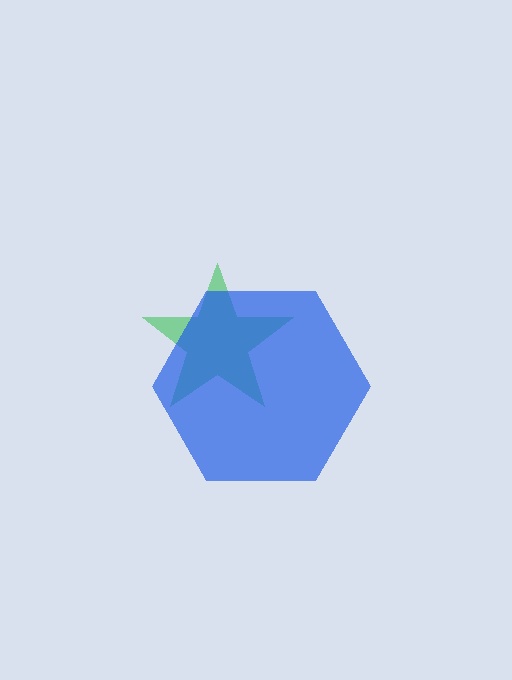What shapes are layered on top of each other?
The layered shapes are: a green star, a blue hexagon.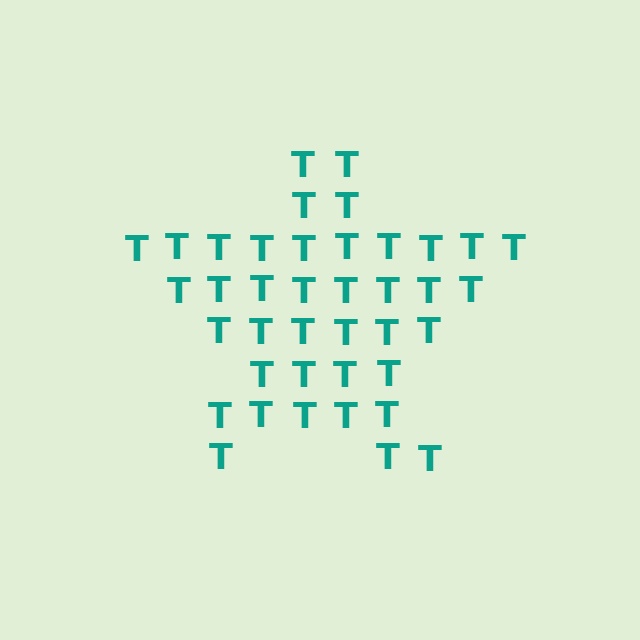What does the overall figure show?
The overall figure shows a star.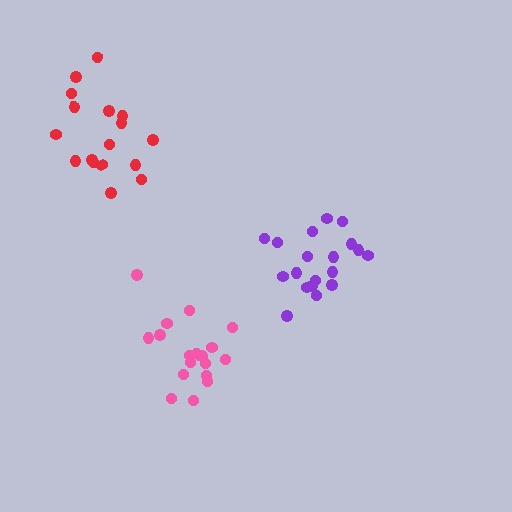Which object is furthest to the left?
The red cluster is leftmost.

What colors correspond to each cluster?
The clusters are colored: pink, purple, red.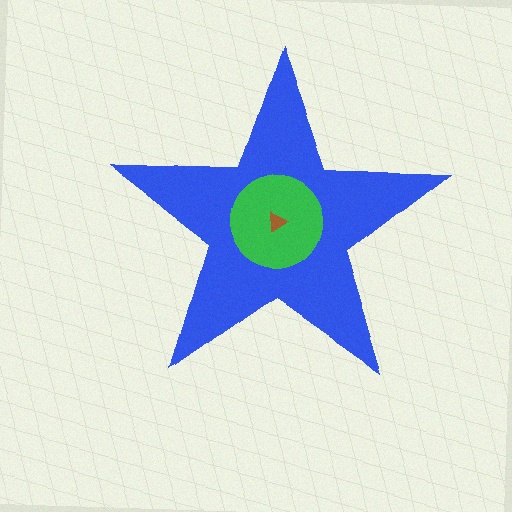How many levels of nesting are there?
3.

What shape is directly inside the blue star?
The green circle.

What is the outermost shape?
The blue star.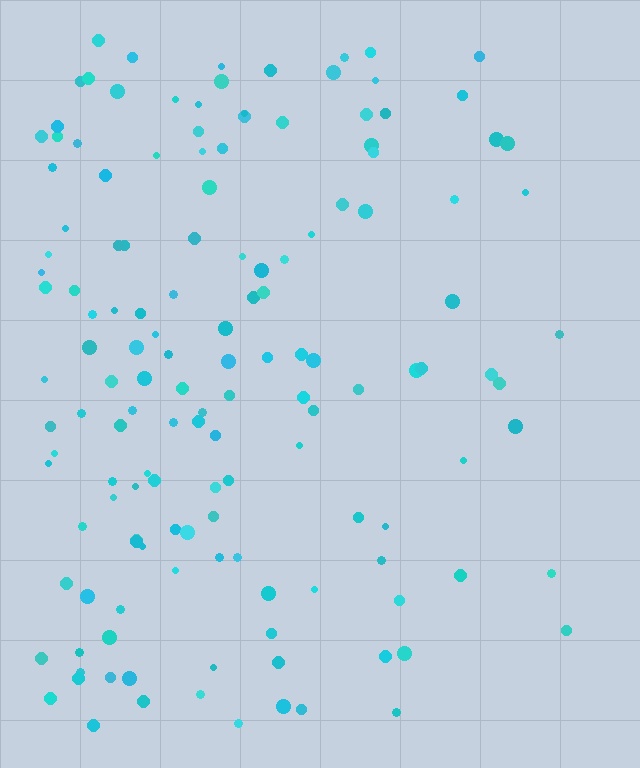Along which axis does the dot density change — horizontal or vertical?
Horizontal.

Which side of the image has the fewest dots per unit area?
The right.